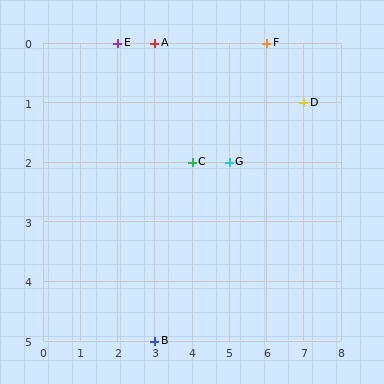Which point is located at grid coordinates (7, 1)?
Point D is at (7, 1).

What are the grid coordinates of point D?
Point D is at grid coordinates (7, 1).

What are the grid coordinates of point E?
Point E is at grid coordinates (2, 0).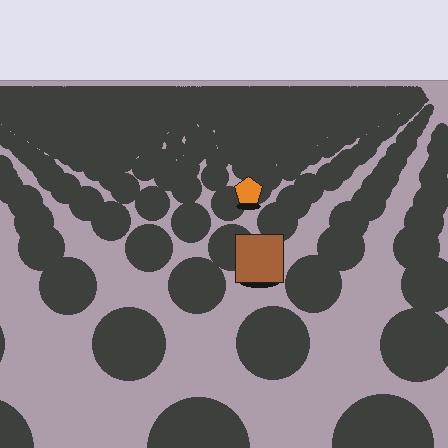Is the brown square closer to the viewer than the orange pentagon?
Yes. The brown square is closer — you can tell from the texture gradient: the ground texture is coarser near it.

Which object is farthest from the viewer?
The orange pentagon is farthest from the viewer. It appears smaller and the ground texture around it is denser.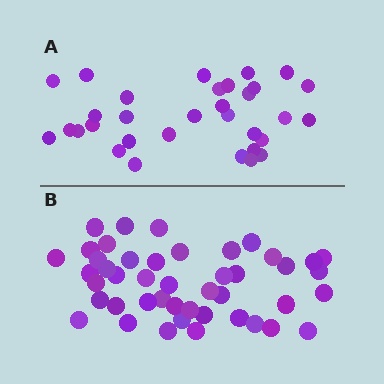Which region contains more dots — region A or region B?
Region B (the bottom region) has more dots.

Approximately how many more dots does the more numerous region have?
Region B has approximately 15 more dots than region A.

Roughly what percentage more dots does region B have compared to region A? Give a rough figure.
About 40% more.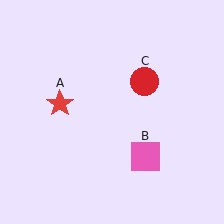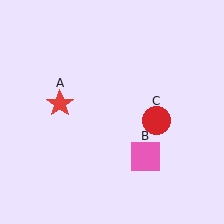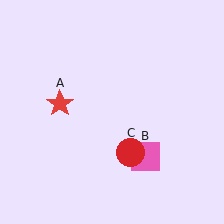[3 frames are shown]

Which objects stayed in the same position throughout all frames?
Red star (object A) and pink square (object B) remained stationary.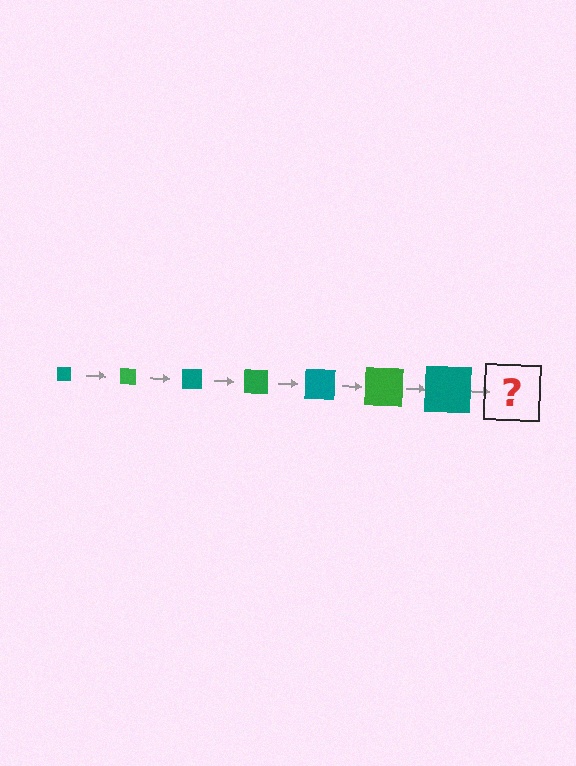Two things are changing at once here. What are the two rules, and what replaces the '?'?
The two rules are that the square grows larger each step and the color cycles through teal and green. The '?' should be a green square, larger than the previous one.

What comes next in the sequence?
The next element should be a green square, larger than the previous one.